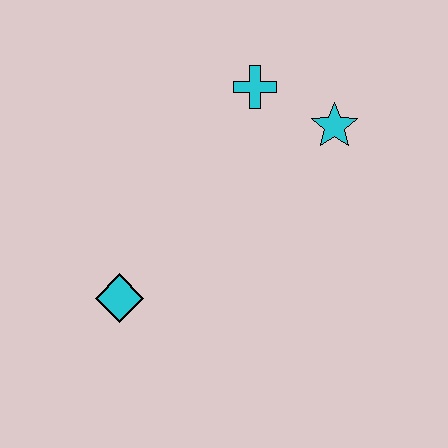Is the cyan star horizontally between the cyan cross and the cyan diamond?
No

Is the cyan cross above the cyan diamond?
Yes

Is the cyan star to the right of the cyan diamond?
Yes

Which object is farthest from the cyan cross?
The cyan diamond is farthest from the cyan cross.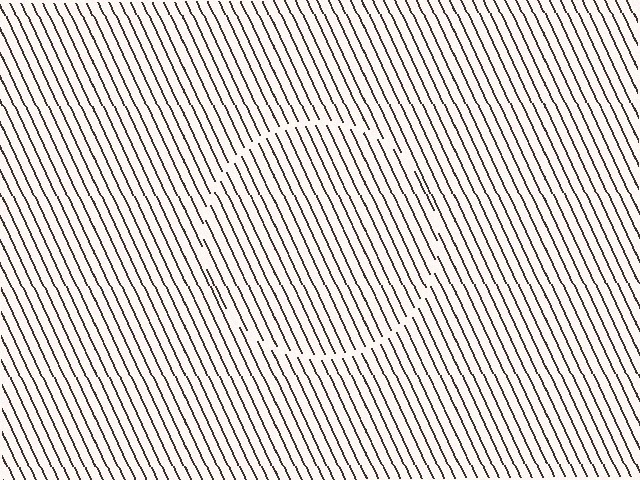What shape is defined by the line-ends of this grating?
An illusory circle. The interior of the shape contains the same grating, shifted by half a period — the contour is defined by the phase discontinuity where line-ends from the inner and outer gratings abut.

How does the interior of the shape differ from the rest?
The interior of the shape contains the same grating, shifted by half a period — the contour is defined by the phase discontinuity where line-ends from the inner and outer gratings abut.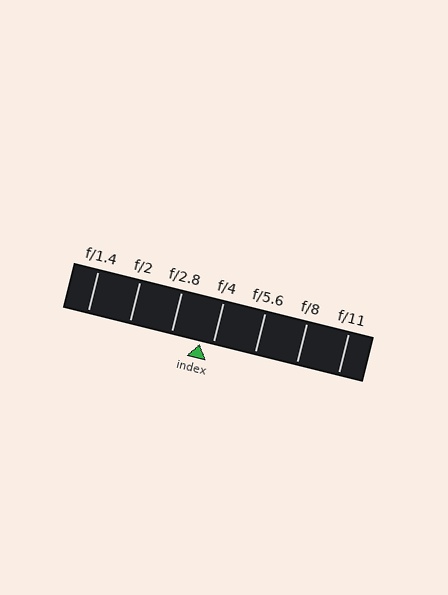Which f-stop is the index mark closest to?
The index mark is closest to f/4.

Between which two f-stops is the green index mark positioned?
The index mark is between f/2.8 and f/4.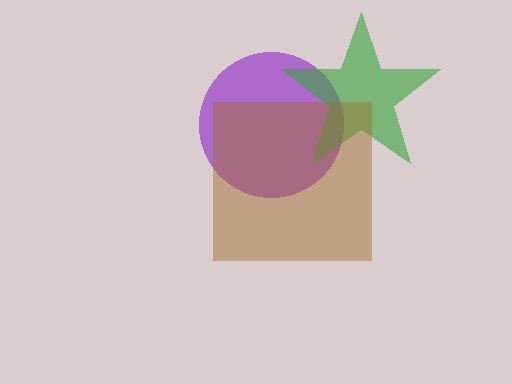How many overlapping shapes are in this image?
There are 3 overlapping shapes in the image.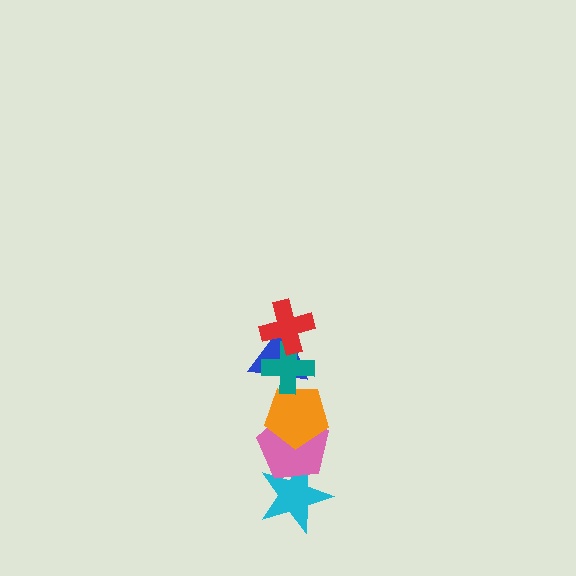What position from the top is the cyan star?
The cyan star is 6th from the top.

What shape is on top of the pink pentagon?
The orange pentagon is on top of the pink pentagon.